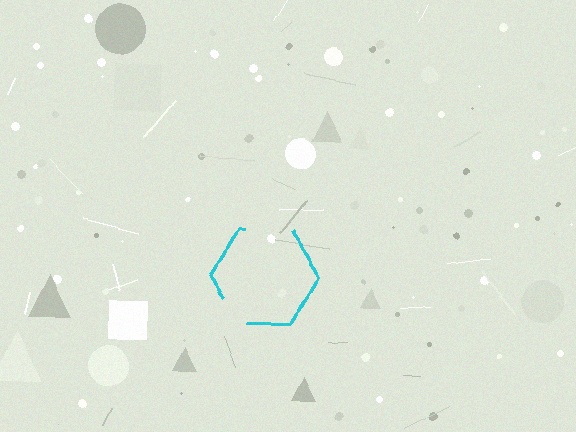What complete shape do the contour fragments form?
The contour fragments form a hexagon.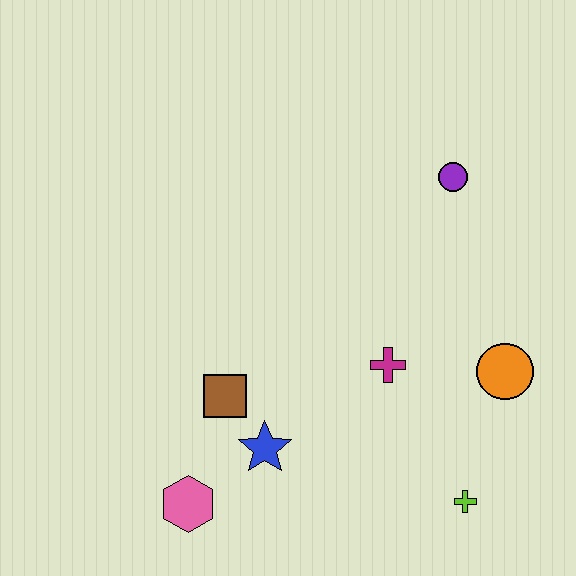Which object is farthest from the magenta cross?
The pink hexagon is farthest from the magenta cross.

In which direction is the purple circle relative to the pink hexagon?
The purple circle is above the pink hexagon.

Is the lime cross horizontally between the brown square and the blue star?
No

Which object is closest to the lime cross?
The orange circle is closest to the lime cross.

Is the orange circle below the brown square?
No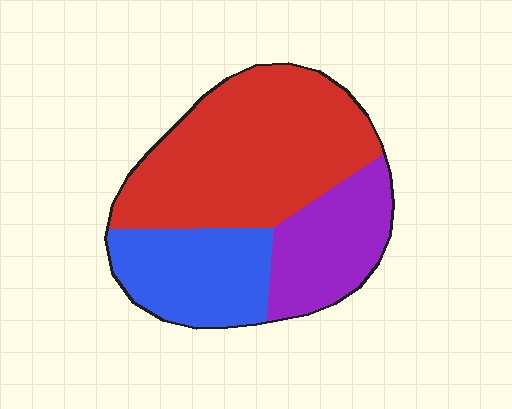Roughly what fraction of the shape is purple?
Purple takes up less than a quarter of the shape.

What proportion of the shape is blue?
Blue covers roughly 25% of the shape.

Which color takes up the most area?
Red, at roughly 50%.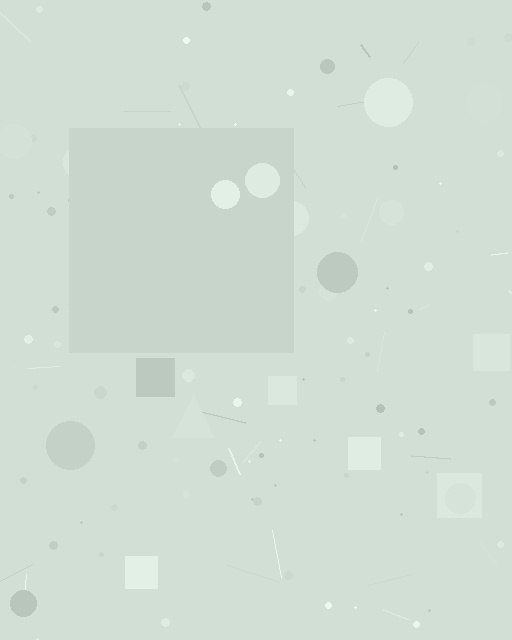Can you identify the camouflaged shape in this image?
The camouflaged shape is a square.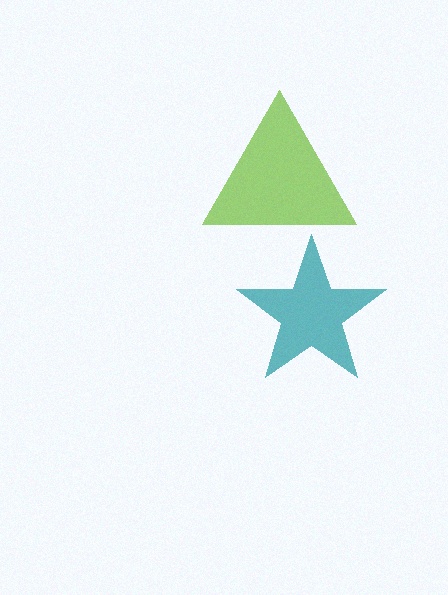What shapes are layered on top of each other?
The layered shapes are: a lime triangle, a teal star.